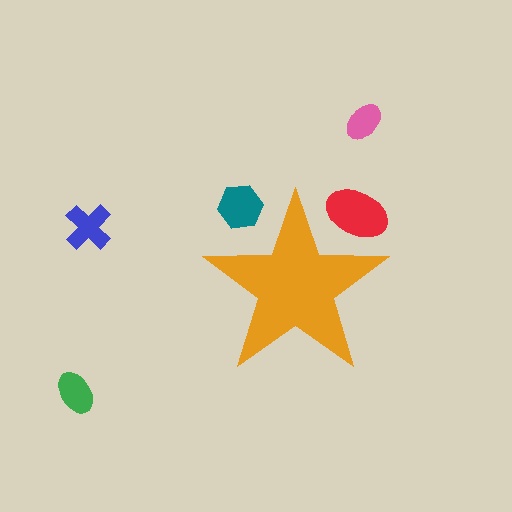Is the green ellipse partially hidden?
No, the green ellipse is fully visible.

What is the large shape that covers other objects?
An orange star.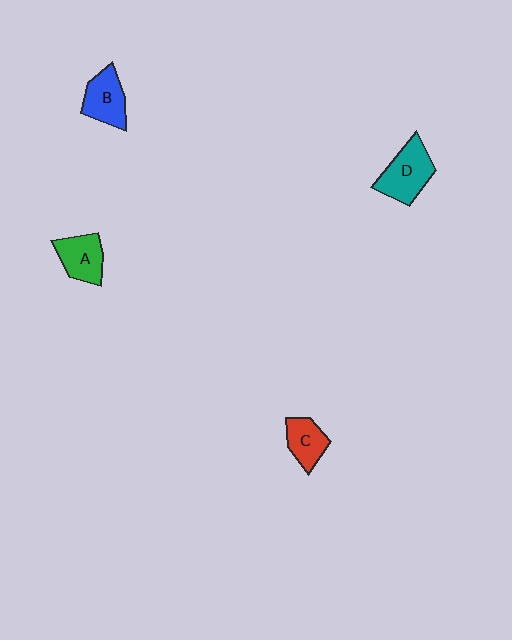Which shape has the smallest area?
Shape C (red).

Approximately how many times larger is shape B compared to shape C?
Approximately 1.2 times.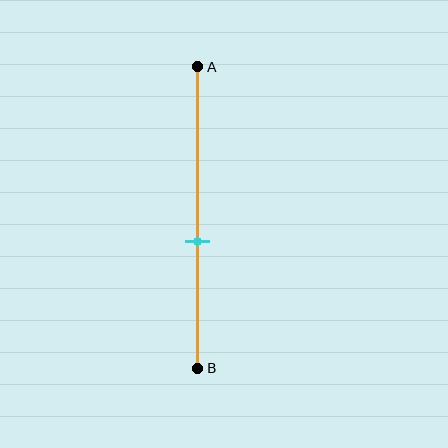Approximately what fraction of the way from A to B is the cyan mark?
The cyan mark is approximately 60% of the way from A to B.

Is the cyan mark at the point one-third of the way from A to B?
No, the mark is at about 60% from A, not at the 33% one-third point.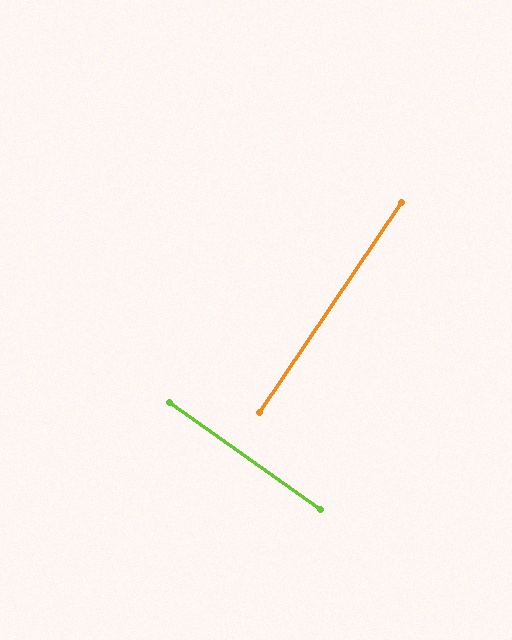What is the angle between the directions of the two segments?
Approximately 89 degrees.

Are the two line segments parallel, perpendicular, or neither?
Perpendicular — they meet at approximately 89°.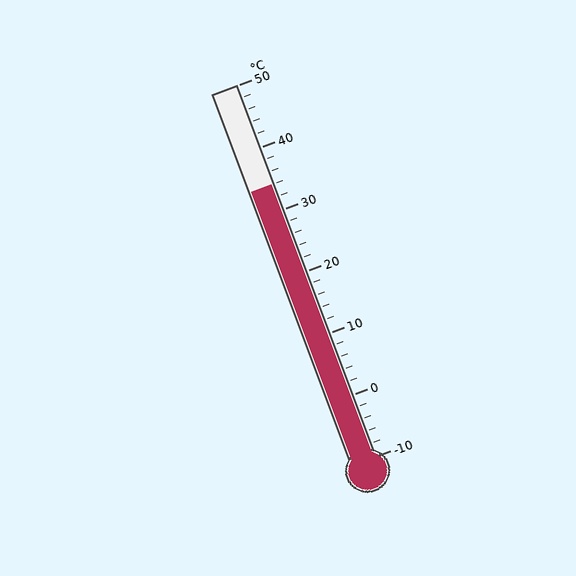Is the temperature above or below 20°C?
The temperature is above 20°C.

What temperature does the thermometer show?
The thermometer shows approximately 34°C.